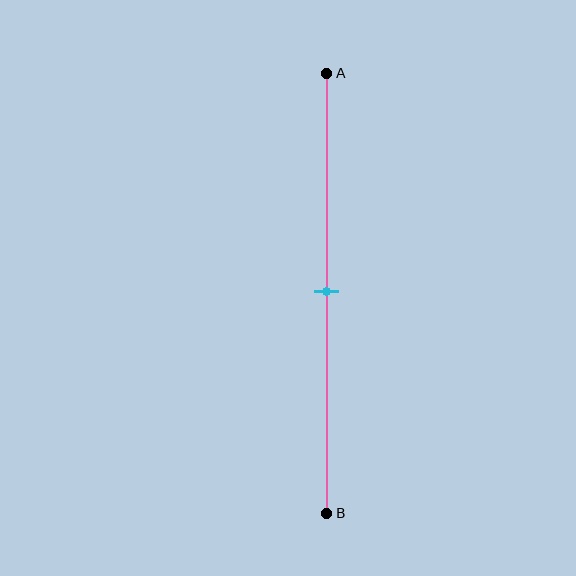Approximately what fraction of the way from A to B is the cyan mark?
The cyan mark is approximately 50% of the way from A to B.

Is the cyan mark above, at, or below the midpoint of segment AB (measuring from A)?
The cyan mark is approximately at the midpoint of segment AB.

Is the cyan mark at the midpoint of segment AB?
Yes, the mark is approximately at the midpoint.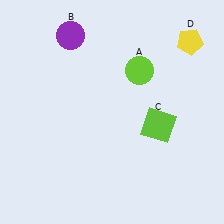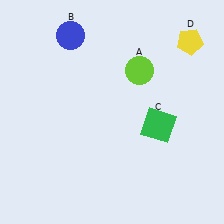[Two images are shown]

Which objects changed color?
B changed from purple to blue. C changed from lime to green.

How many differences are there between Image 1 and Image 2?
There are 2 differences between the two images.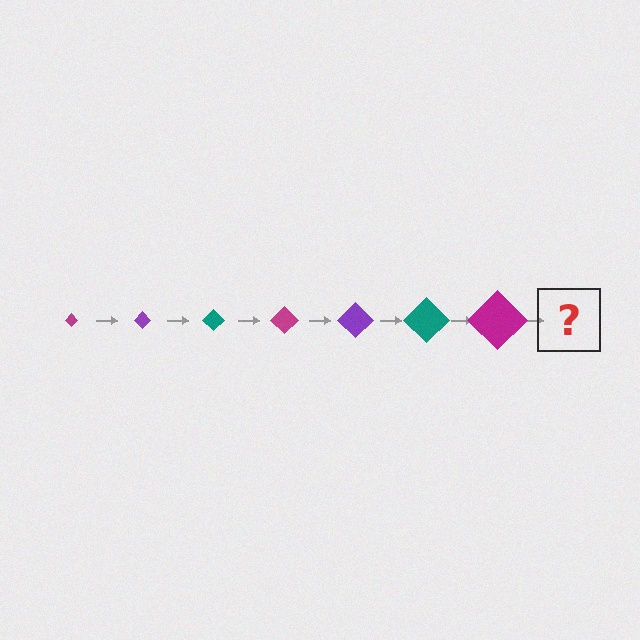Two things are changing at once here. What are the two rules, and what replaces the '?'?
The two rules are that the diamond grows larger each step and the color cycles through magenta, purple, and teal. The '?' should be a purple diamond, larger than the previous one.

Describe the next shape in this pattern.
It should be a purple diamond, larger than the previous one.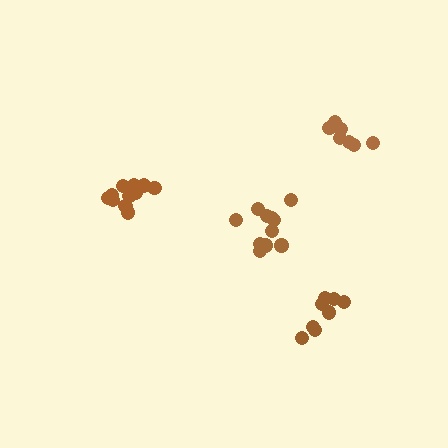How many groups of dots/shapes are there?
There are 4 groups.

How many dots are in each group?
Group 1: 11 dots, Group 2: 8 dots, Group 3: 7 dots, Group 4: 11 dots (37 total).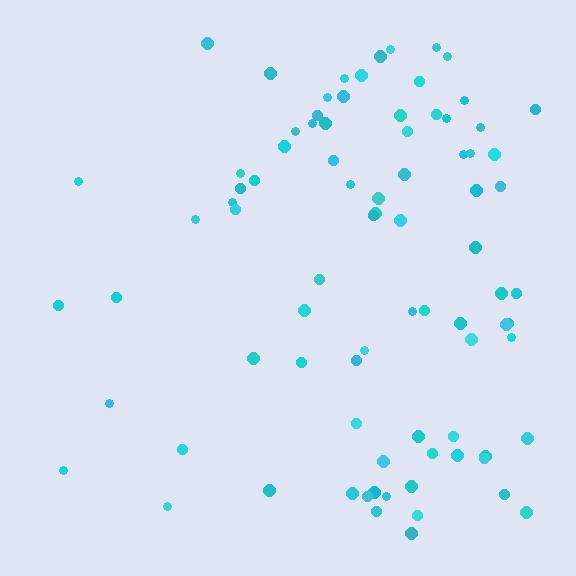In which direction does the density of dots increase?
From left to right, with the right side densest.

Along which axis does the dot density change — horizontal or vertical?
Horizontal.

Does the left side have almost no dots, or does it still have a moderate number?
Still a moderate number, just noticeably fewer than the right.